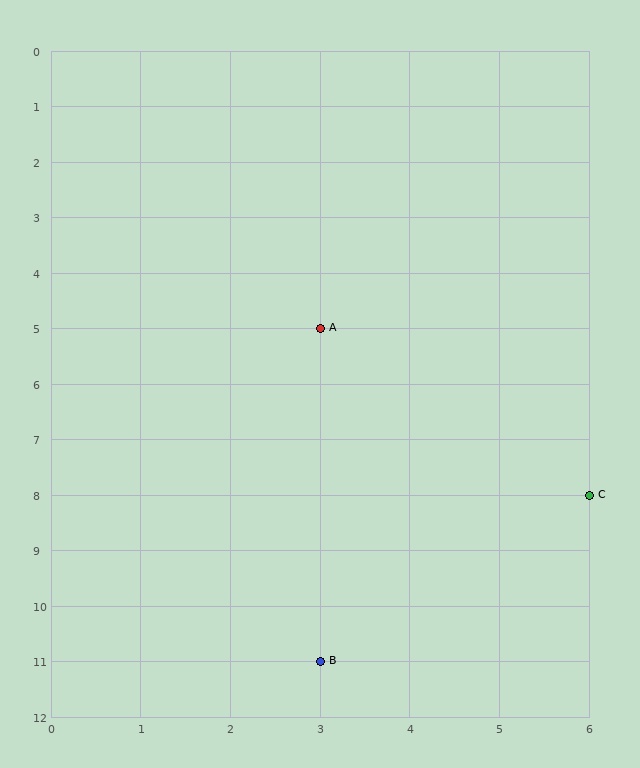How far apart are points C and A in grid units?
Points C and A are 3 columns and 3 rows apart (about 4.2 grid units diagonally).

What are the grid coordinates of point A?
Point A is at grid coordinates (3, 5).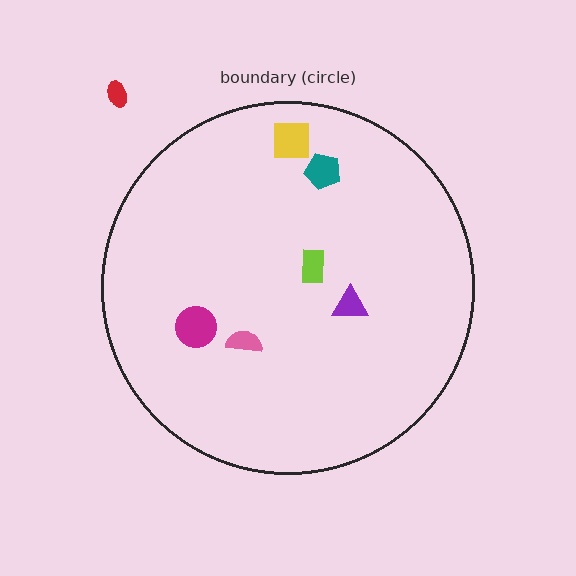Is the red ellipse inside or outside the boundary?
Outside.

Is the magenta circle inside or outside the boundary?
Inside.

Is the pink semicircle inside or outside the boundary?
Inside.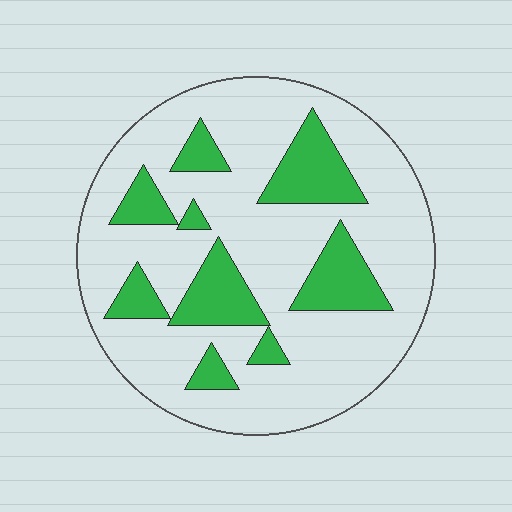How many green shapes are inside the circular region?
9.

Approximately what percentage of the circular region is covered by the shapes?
Approximately 25%.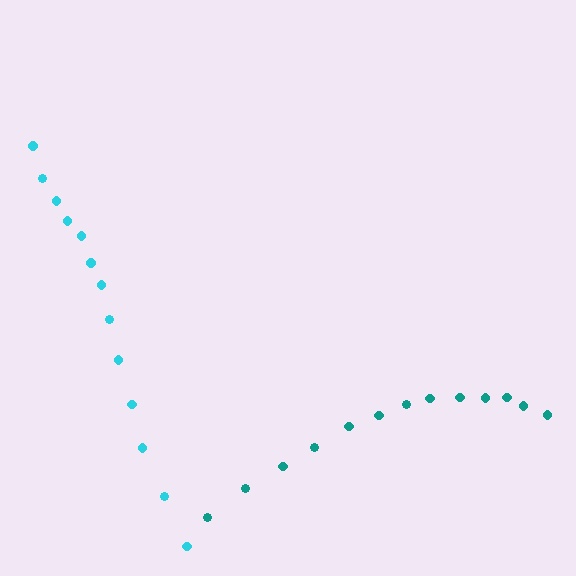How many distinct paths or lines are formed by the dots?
There are 2 distinct paths.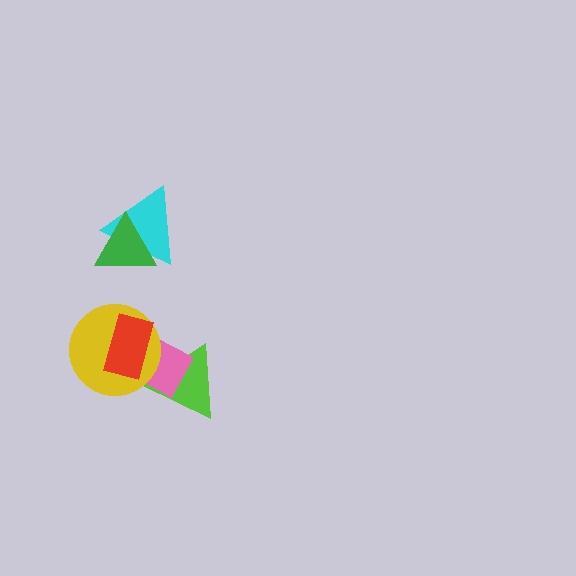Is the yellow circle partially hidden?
Yes, it is partially covered by another shape.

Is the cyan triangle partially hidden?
Yes, it is partially covered by another shape.